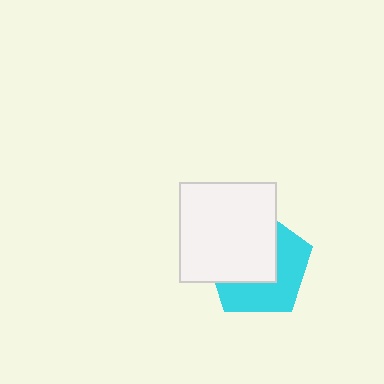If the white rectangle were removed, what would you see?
You would see the complete cyan pentagon.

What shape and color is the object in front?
The object in front is a white rectangle.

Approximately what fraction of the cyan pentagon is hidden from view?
Roughly 53% of the cyan pentagon is hidden behind the white rectangle.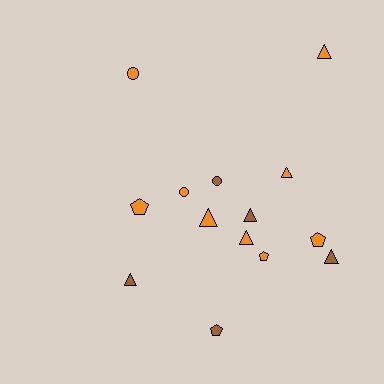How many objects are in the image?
There are 14 objects.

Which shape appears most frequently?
Triangle, with 7 objects.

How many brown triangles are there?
There are 3 brown triangles.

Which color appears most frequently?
Orange, with 9 objects.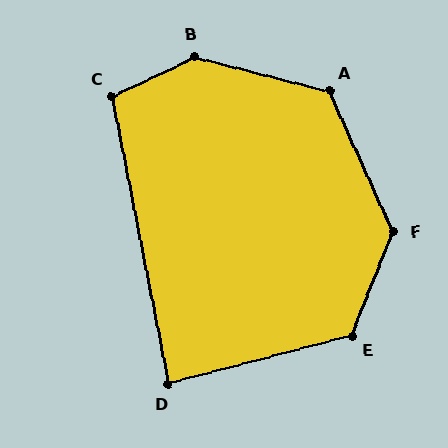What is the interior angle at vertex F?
Approximately 134 degrees (obtuse).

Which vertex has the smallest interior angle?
D, at approximately 86 degrees.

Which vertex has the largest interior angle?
B, at approximately 140 degrees.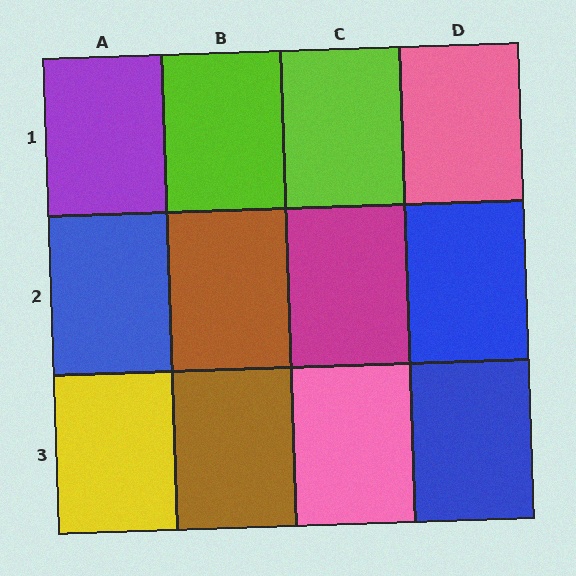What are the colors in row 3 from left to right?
Yellow, brown, pink, blue.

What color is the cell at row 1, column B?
Lime.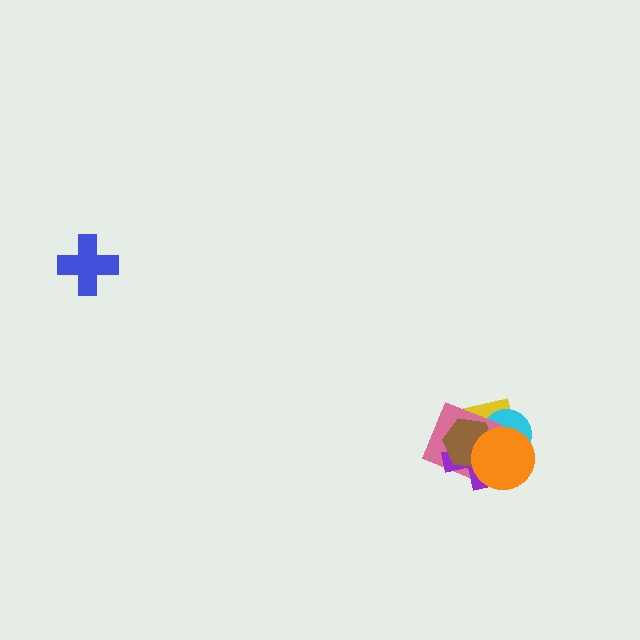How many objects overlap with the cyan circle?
5 objects overlap with the cyan circle.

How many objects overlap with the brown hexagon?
5 objects overlap with the brown hexagon.